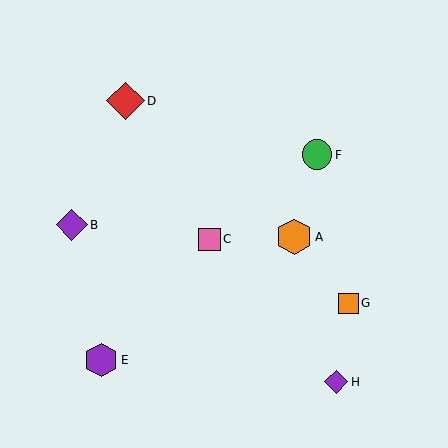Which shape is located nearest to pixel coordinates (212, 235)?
The pink square (labeled C) at (209, 239) is nearest to that location.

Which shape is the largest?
The red diamond (labeled D) is the largest.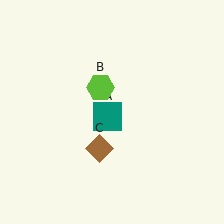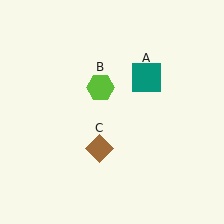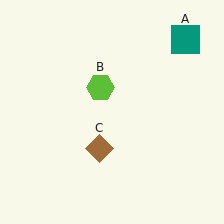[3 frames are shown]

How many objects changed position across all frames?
1 object changed position: teal square (object A).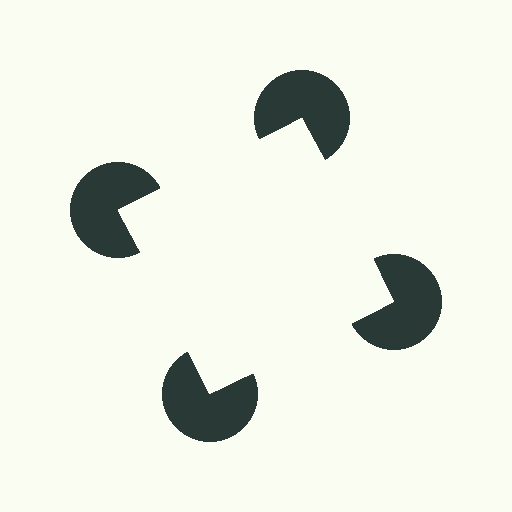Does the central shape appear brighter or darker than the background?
It typically appears slightly brighter than the background, even though no actual brightness change is drawn.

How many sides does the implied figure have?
4 sides.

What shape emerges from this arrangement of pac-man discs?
An illusory square — its edges are inferred from the aligned wedge cuts in the pac-man discs, not physically drawn.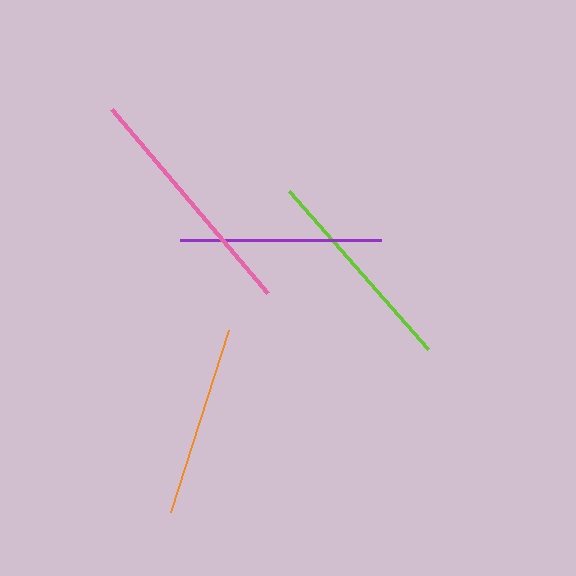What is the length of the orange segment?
The orange segment is approximately 191 pixels long.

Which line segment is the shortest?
The orange line is the shortest at approximately 191 pixels.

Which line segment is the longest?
The pink line is the longest at approximately 241 pixels.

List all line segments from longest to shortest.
From longest to shortest: pink, lime, purple, orange.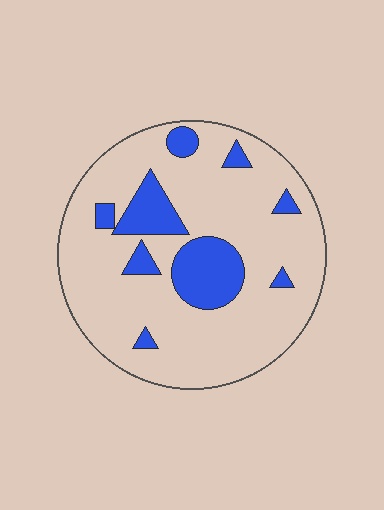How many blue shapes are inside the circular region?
9.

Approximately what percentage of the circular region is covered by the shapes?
Approximately 20%.